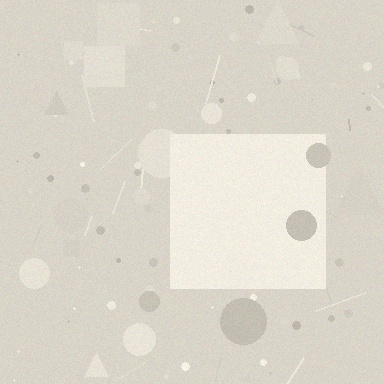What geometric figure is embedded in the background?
A square is embedded in the background.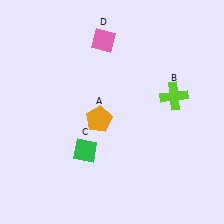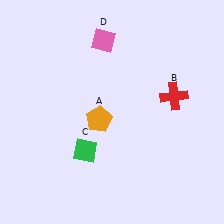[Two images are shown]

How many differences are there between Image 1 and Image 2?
There is 1 difference between the two images.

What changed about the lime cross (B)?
In Image 1, B is lime. In Image 2, it changed to red.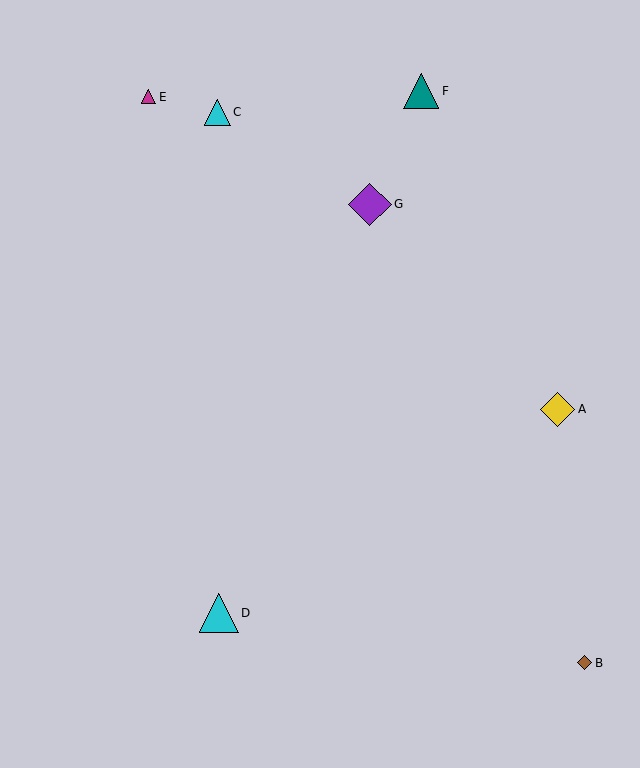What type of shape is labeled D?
Shape D is a cyan triangle.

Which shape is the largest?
The purple diamond (labeled G) is the largest.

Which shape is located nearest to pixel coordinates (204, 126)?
The cyan triangle (labeled C) at (218, 112) is nearest to that location.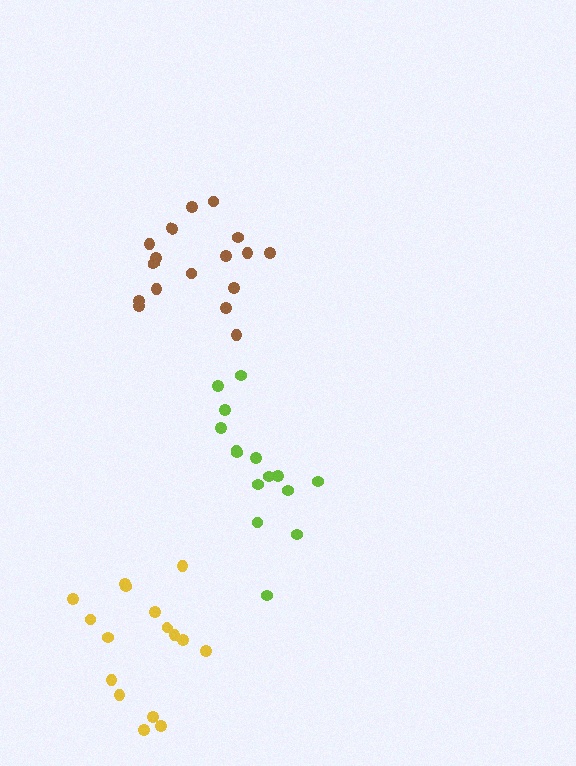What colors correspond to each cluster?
The clusters are colored: lime, brown, yellow.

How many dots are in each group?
Group 1: 15 dots, Group 2: 17 dots, Group 3: 16 dots (48 total).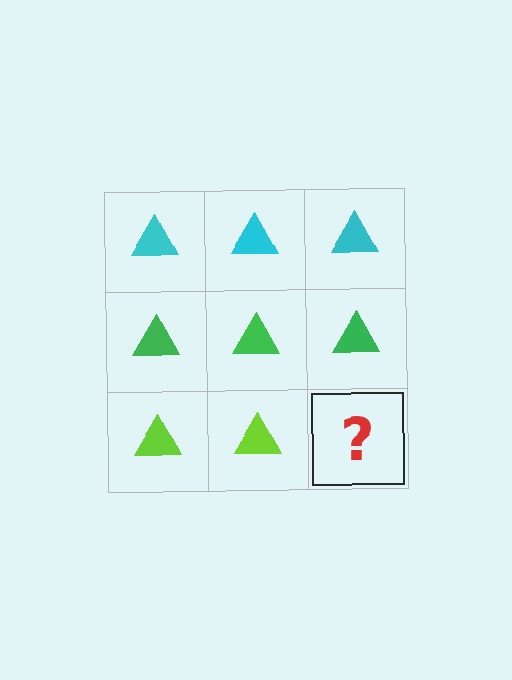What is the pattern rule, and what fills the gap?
The rule is that each row has a consistent color. The gap should be filled with a lime triangle.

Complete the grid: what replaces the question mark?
The question mark should be replaced with a lime triangle.